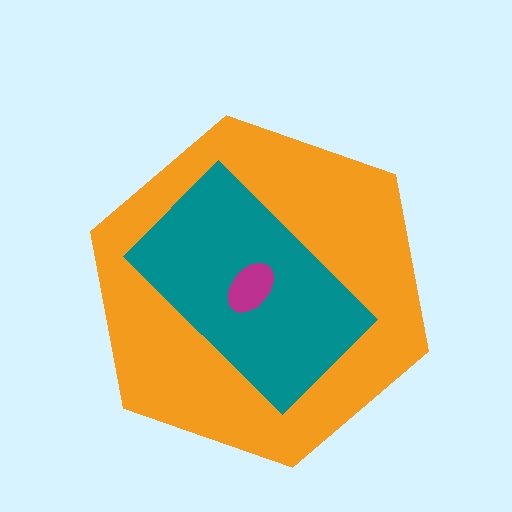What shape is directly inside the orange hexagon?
The teal rectangle.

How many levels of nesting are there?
3.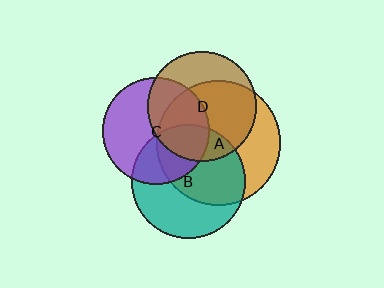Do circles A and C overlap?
Yes.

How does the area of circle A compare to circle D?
Approximately 1.3 times.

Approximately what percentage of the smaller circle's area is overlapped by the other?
Approximately 40%.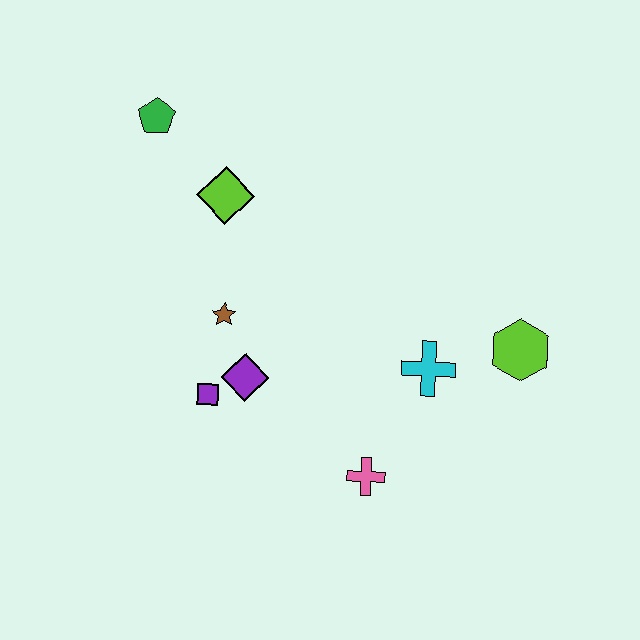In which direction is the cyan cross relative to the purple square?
The cyan cross is to the right of the purple square.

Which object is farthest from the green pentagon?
The lime hexagon is farthest from the green pentagon.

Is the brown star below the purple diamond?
No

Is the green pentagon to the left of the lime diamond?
Yes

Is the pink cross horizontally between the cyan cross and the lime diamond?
Yes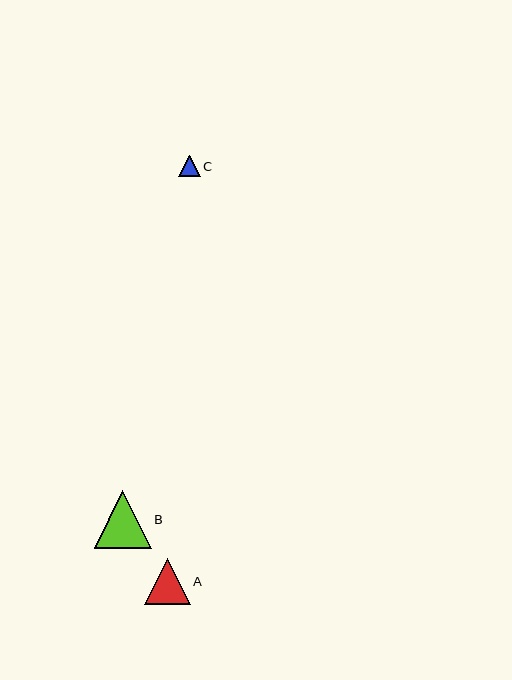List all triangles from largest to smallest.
From largest to smallest: B, A, C.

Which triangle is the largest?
Triangle B is the largest with a size of approximately 57 pixels.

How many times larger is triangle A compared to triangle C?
Triangle A is approximately 2.2 times the size of triangle C.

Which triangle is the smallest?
Triangle C is the smallest with a size of approximately 21 pixels.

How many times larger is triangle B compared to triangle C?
Triangle B is approximately 2.7 times the size of triangle C.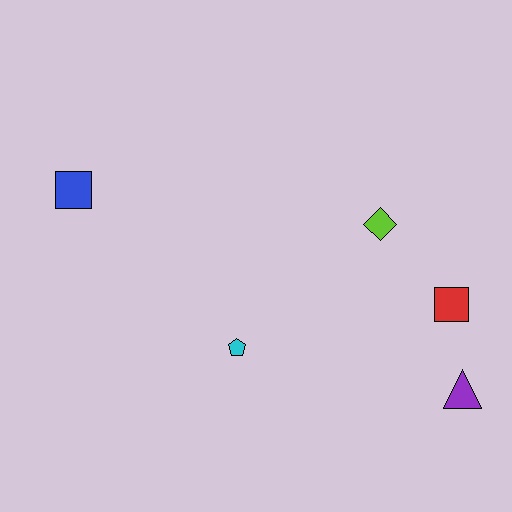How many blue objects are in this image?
There is 1 blue object.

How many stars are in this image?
There are no stars.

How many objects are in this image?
There are 5 objects.